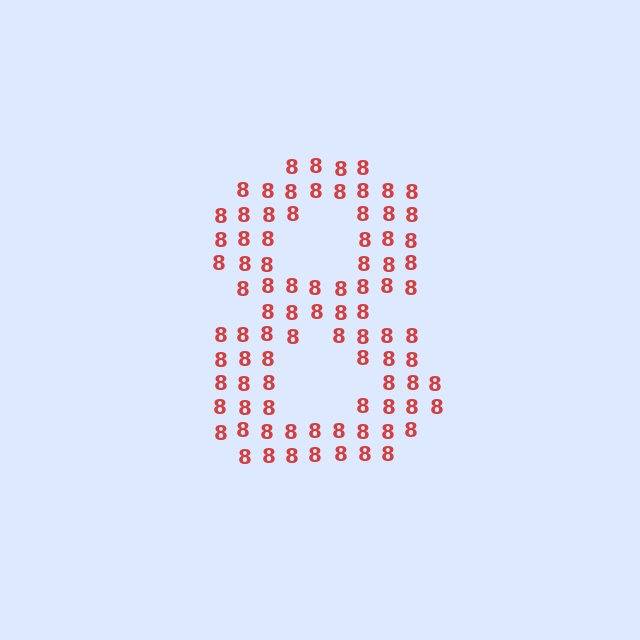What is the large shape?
The large shape is the digit 8.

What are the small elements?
The small elements are digit 8's.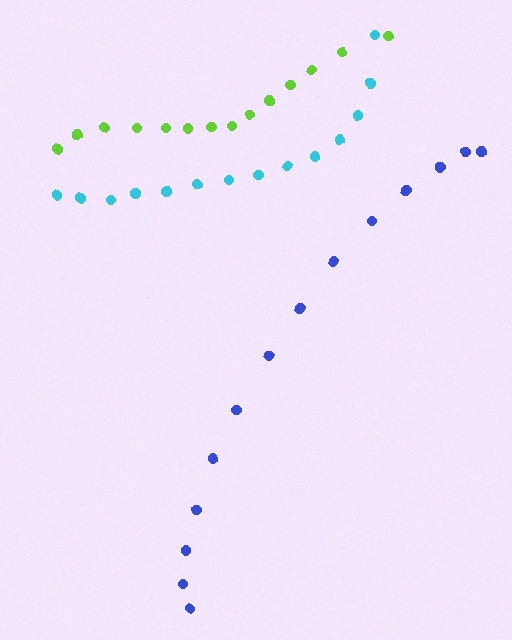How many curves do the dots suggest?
There are 3 distinct paths.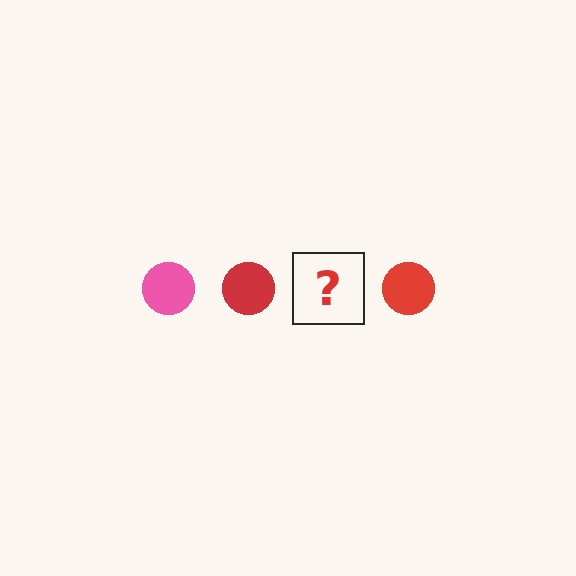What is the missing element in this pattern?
The missing element is a pink circle.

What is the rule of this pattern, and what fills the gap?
The rule is that the pattern cycles through pink, red circles. The gap should be filled with a pink circle.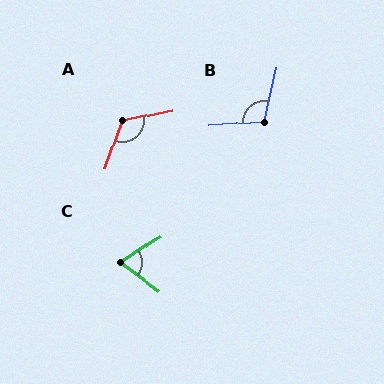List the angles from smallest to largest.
C (71°), B (107°), A (120°).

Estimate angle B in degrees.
Approximately 107 degrees.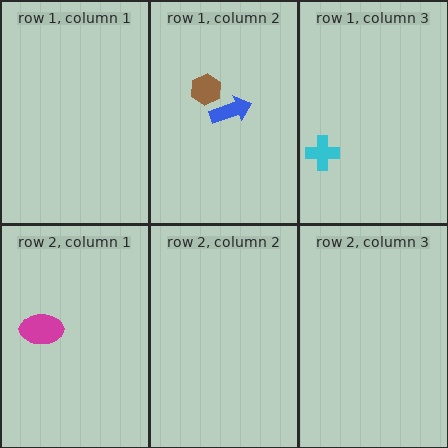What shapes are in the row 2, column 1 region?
The magenta ellipse.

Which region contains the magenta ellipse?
The row 2, column 1 region.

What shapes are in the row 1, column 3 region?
The cyan cross.